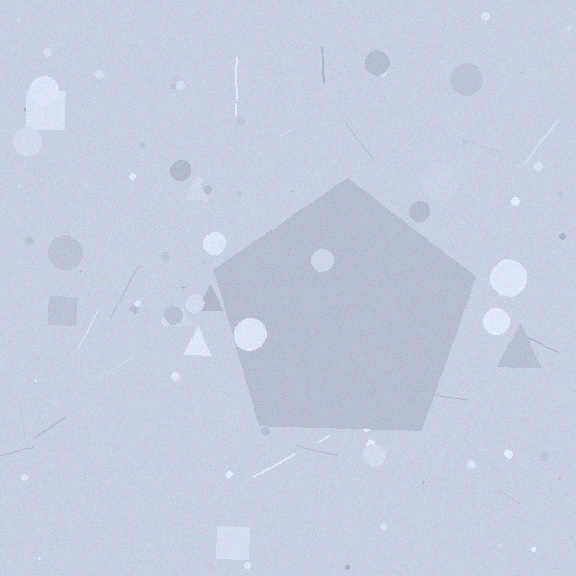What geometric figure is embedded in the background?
A pentagon is embedded in the background.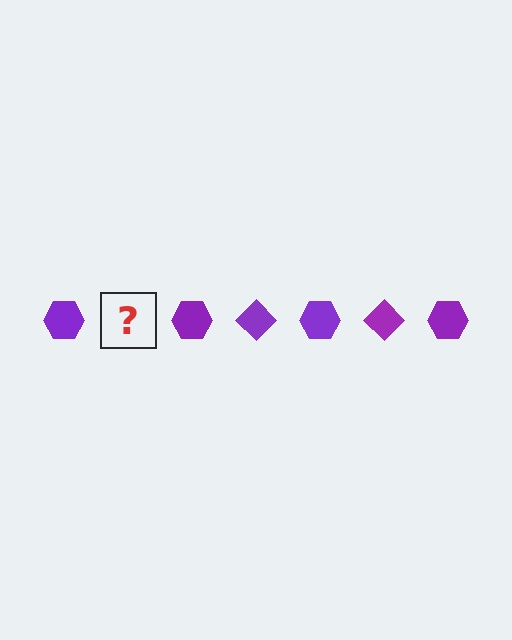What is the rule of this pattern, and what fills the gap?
The rule is that the pattern cycles through hexagon, diamond shapes in purple. The gap should be filled with a purple diamond.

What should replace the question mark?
The question mark should be replaced with a purple diamond.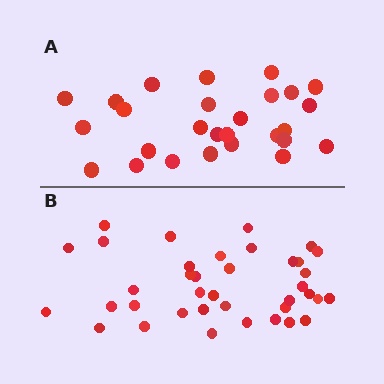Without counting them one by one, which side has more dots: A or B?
Region B (the bottom region) has more dots.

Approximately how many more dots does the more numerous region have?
Region B has roughly 12 or so more dots than region A.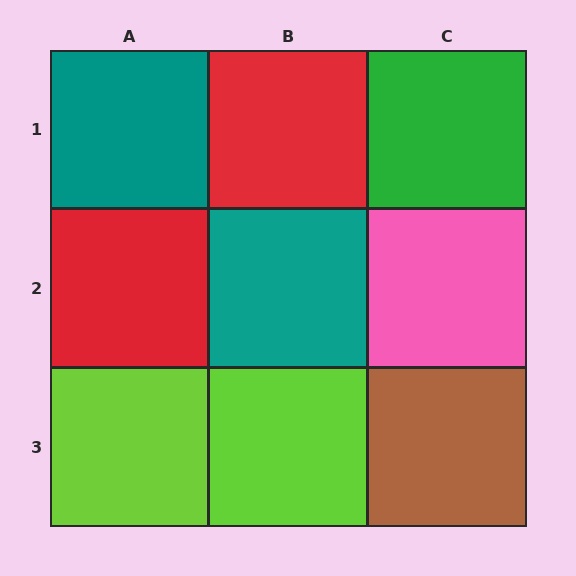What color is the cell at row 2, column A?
Red.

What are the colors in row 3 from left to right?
Lime, lime, brown.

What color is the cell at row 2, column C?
Pink.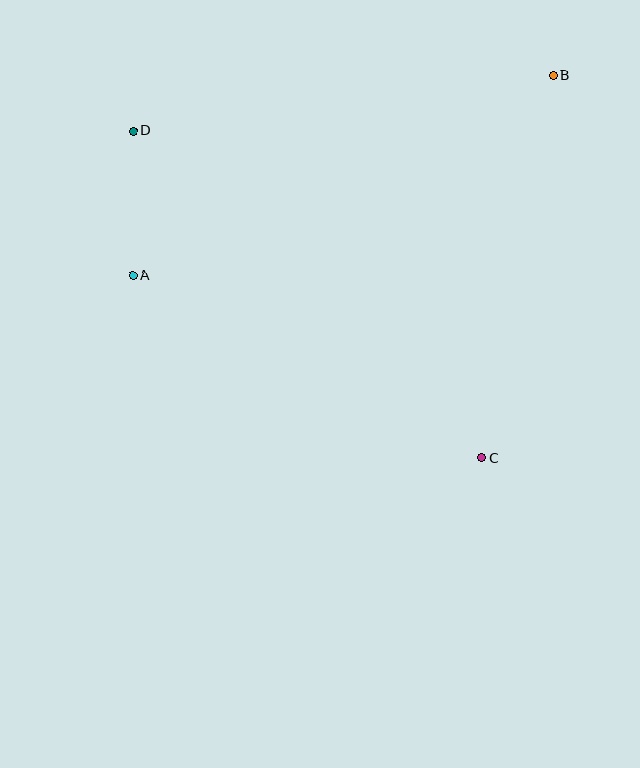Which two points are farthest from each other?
Points C and D are farthest from each other.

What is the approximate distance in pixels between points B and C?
The distance between B and C is approximately 389 pixels.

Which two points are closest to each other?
Points A and D are closest to each other.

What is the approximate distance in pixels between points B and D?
The distance between B and D is approximately 423 pixels.